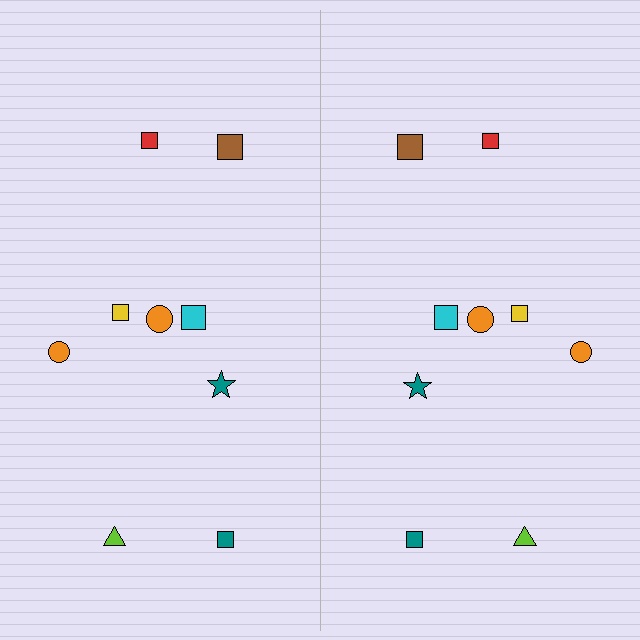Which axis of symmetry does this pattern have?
The pattern has a vertical axis of symmetry running through the center of the image.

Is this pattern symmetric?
Yes, this pattern has bilateral (reflection) symmetry.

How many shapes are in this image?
There are 18 shapes in this image.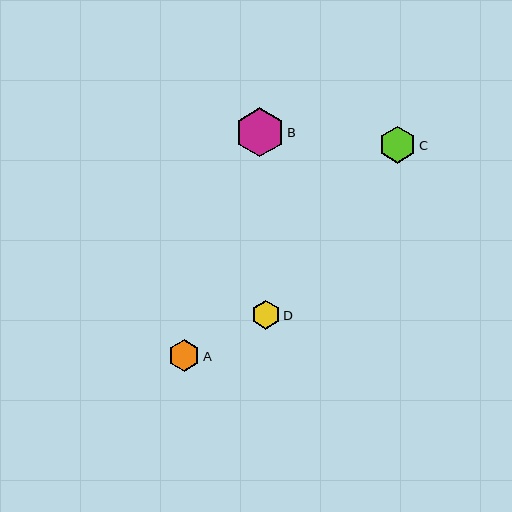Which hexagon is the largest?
Hexagon B is the largest with a size of approximately 49 pixels.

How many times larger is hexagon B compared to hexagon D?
Hexagon B is approximately 1.7 times the size of hexagon D.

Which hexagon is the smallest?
Hexagon D is the smallest with a size of approximately 29 pixels.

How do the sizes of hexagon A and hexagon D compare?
Hexagon A and hexagon D are approximately the same size.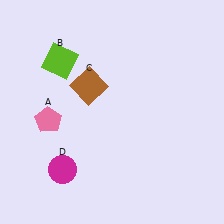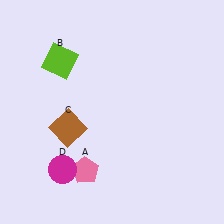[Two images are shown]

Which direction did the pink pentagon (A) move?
The pink pentagon (A) moved down.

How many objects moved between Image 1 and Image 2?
2 objects moved between the two images.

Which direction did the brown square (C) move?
The brown square (C) moved down.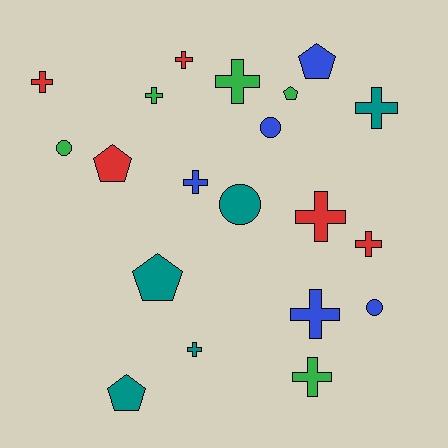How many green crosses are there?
There are 3 green crosses.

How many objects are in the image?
There are 20 objects.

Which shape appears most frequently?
Cross, with 11 objects.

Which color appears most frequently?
Red, with 5 objects.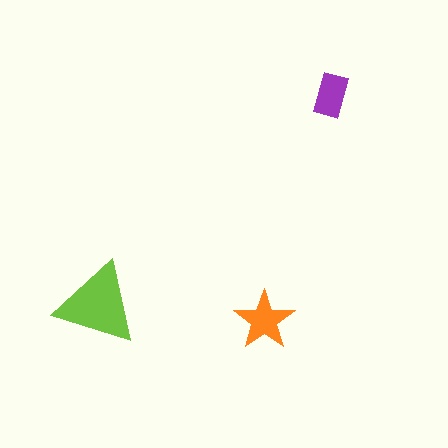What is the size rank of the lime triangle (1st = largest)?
1st.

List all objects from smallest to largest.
The purple rectangle, the orange star, the lime triangle.